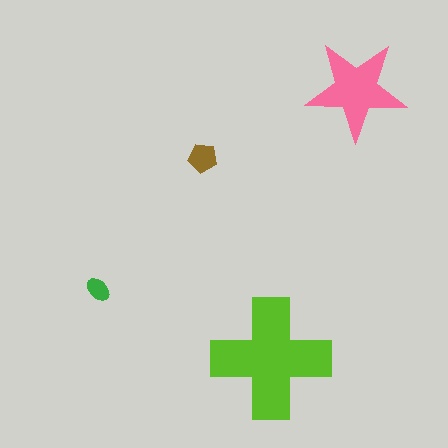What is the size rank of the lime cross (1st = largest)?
1st.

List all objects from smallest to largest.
The green ellipse, the brown pentagon, the pink star, the lime cross.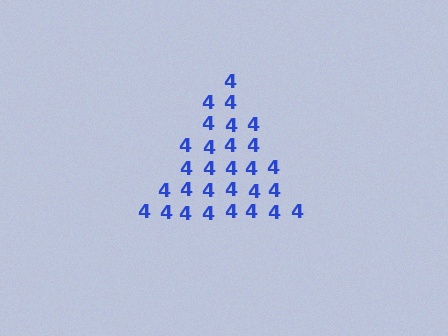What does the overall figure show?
The overall figure shows a triangle.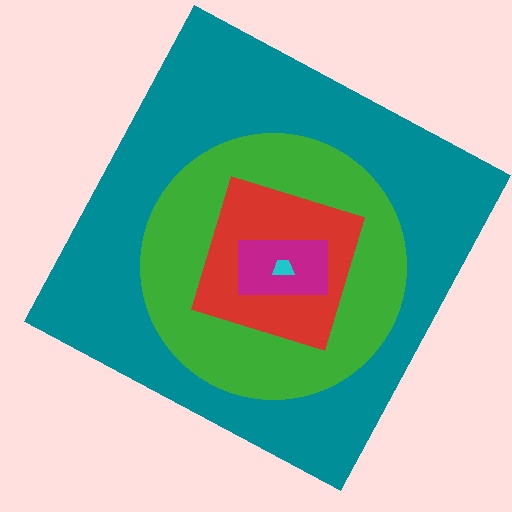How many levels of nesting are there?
5.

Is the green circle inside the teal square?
Yes.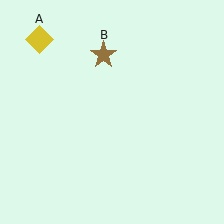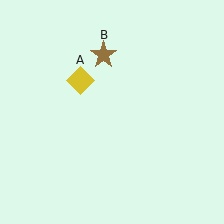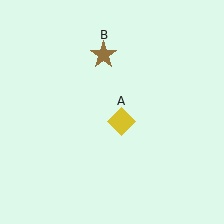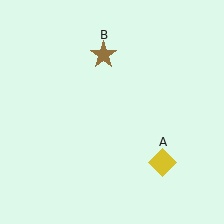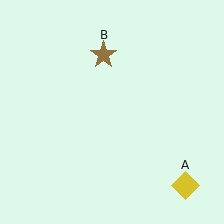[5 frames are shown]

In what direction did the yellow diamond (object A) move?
The yellow diamond (object A) moved down and to the right.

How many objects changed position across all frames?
1 object changed position: yellow diamond (object A).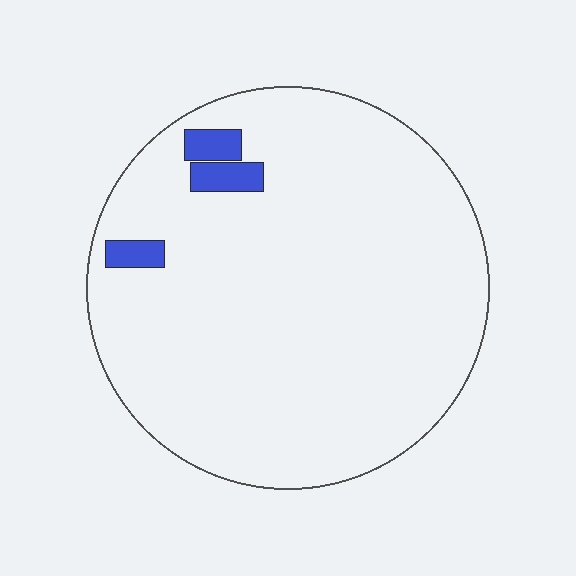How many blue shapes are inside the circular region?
3.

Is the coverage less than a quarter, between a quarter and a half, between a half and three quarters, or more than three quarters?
Less than a quarter.